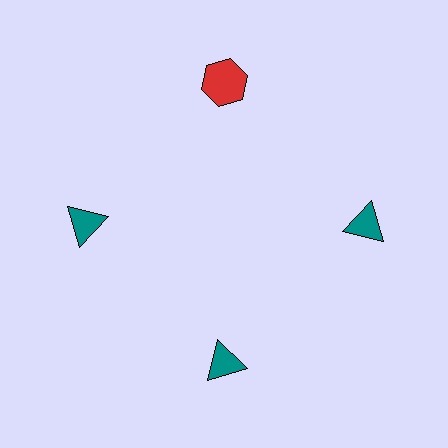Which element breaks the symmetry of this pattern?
The red hexagon at roughly the 12 o'clock position breaks the symmetry. All other shapes are teal triangles.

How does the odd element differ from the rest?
It differs in both color (red instead of teal) and shape (hexagon instead of triangle).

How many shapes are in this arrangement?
There are 4 shapes arranged in a ring pattern.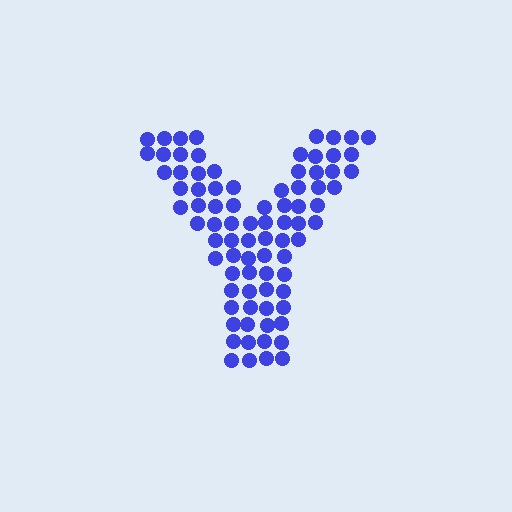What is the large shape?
The large shape is the letter Y.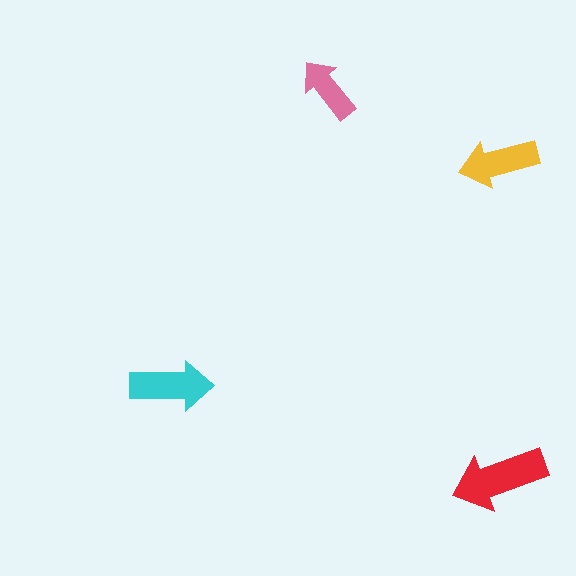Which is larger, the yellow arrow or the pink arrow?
The yellow one.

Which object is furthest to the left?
The cyan arrow is leftmost.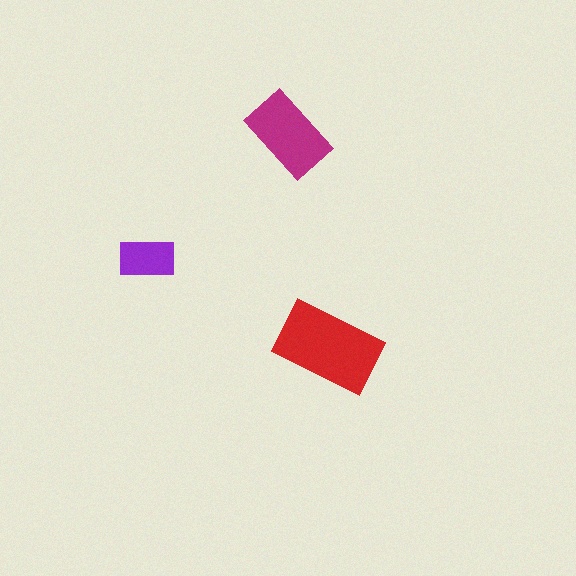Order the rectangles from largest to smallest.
the red one, the magenta one, the purple one.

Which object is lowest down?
The red rectangle is bottommost.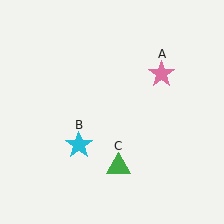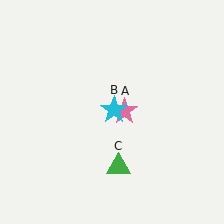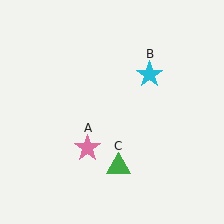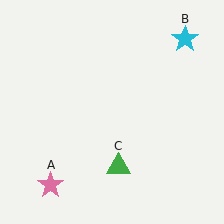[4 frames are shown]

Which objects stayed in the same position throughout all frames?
Green triangle (object C) remained stationary.